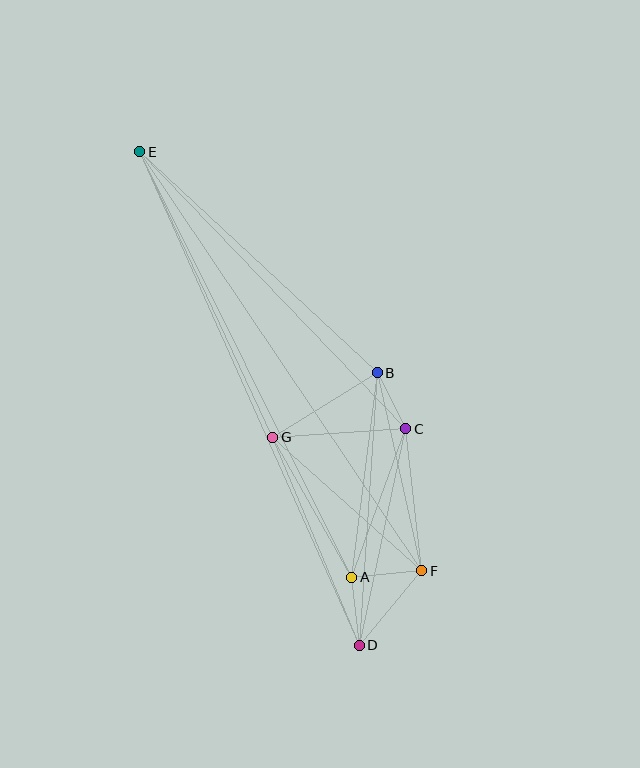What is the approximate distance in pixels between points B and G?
The distance between B and G is approximately 123 pixels.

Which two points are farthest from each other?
Points D and E are farthest from each other.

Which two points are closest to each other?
Points B and C are closest to each other.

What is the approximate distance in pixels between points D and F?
The distance between D and F is approximately 97 pixels.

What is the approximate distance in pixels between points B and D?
The distance between B and D is approximately 273 pixels.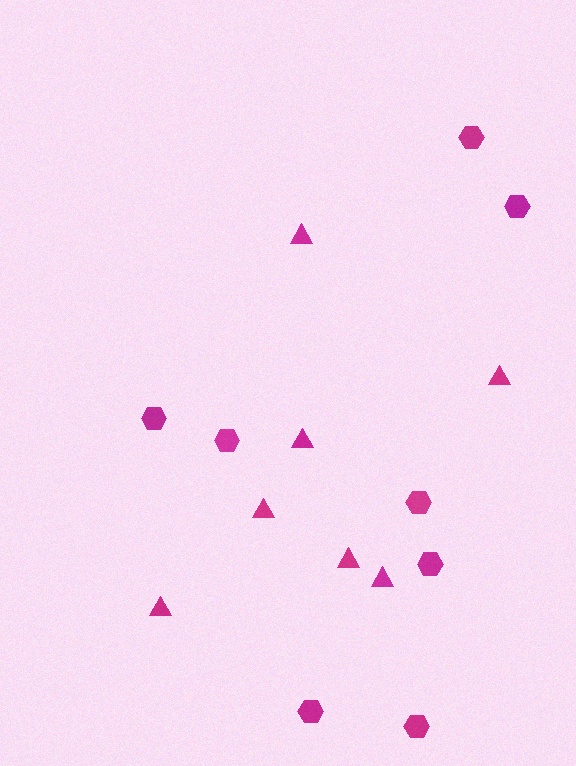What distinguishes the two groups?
There are 2 groups: one group of triangles (7) and one group of hexagons (8).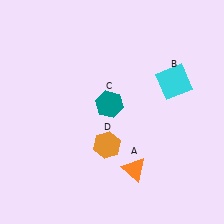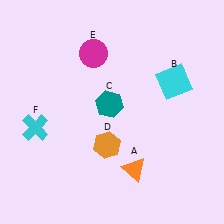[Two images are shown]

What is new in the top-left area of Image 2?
A magenta circle (E) was added in the top-left area of Image 2.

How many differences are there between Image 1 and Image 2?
There are 2 differences between the two images.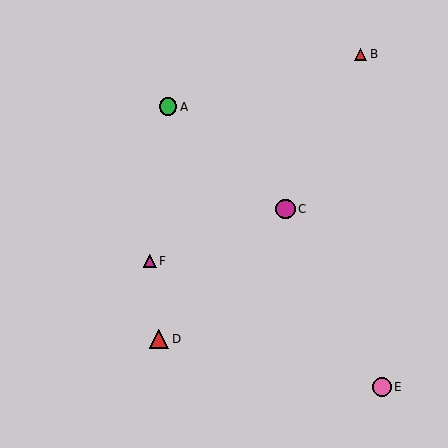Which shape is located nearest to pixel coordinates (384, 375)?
The pink circle (labeled E) at (382, 387) is nearest to that location.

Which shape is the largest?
The magenta circle (labeled C) is the largest.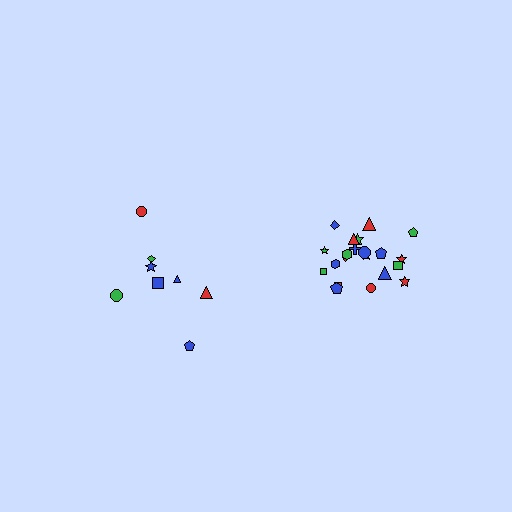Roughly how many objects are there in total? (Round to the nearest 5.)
Roughly 30 objects in total.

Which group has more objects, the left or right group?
The right group.